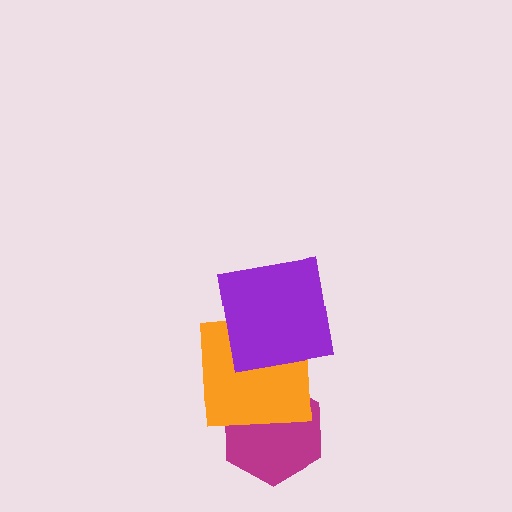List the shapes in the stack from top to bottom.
From top to bottom: the purple square, the orange square, the magenta hexagon.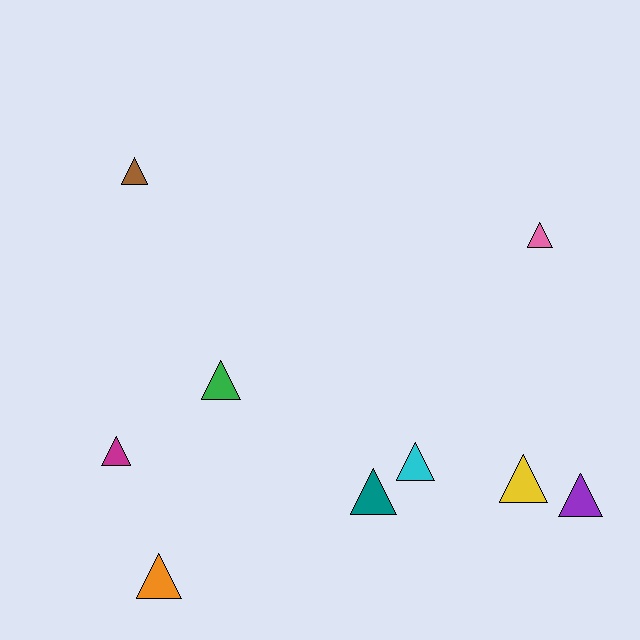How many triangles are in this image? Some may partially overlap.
There are 9 triangles.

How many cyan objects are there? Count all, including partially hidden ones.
There is 1 cyan object.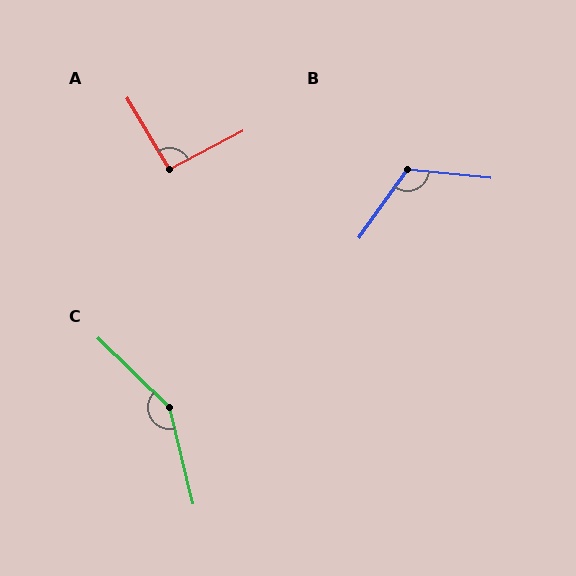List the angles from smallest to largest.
A (93°), B (119°), C (148°).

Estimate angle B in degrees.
Approximately 119 degrees.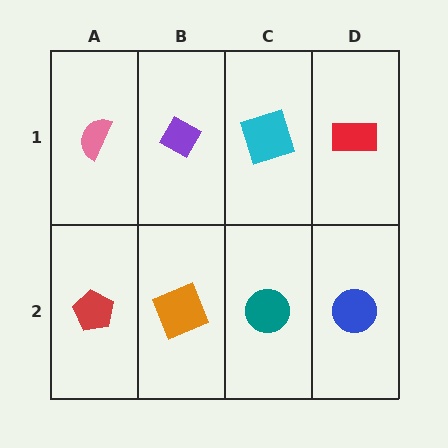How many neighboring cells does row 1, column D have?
2.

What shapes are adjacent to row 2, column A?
A pink semicircle (row 1, column A), an orange square (row 2, column B).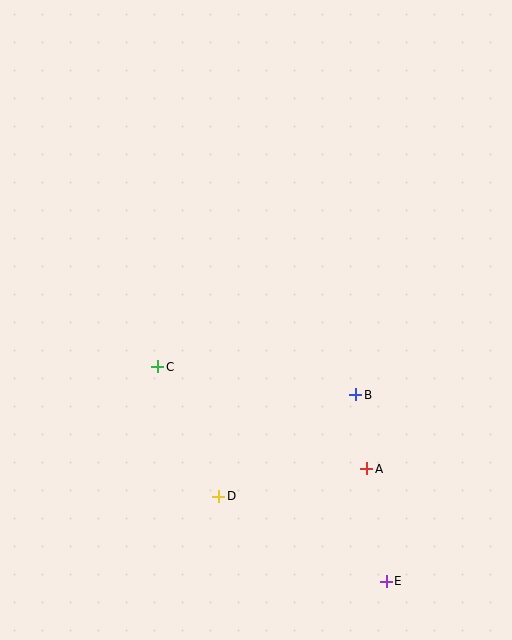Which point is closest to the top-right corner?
Point B is closest to the top-right corner.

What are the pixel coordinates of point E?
Point E is at (386, 581).